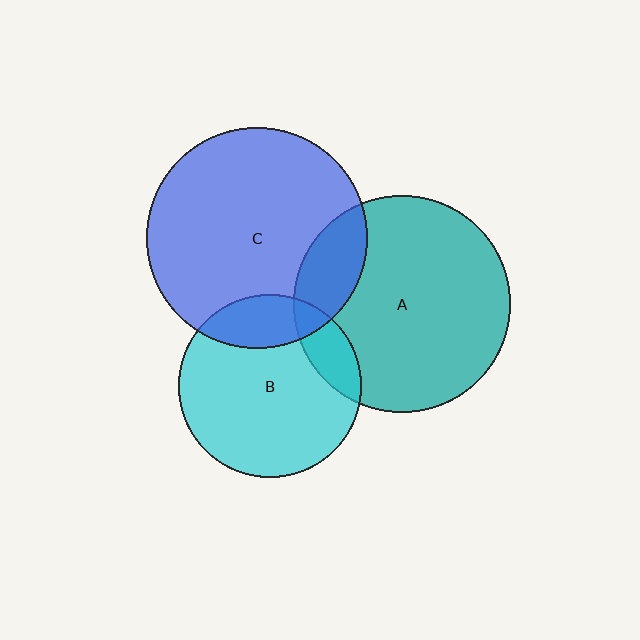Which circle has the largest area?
Circle C (blue).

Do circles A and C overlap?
Yes.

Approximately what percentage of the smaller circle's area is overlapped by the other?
Approximately 15%.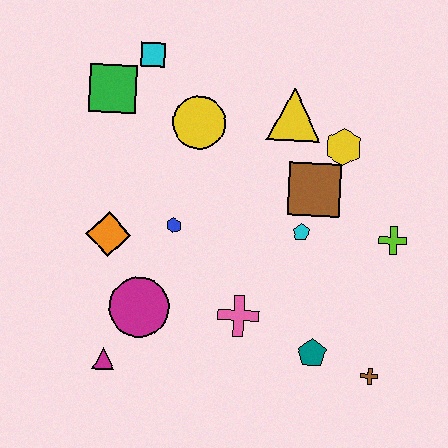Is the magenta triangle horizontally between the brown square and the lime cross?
No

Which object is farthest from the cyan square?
The brown cross is farthest from the cyan square.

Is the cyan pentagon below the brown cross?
No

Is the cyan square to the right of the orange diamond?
Yes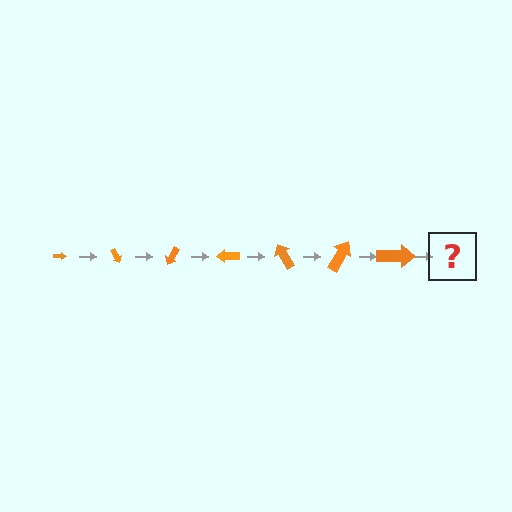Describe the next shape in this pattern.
It should be an arrow, larger than the previous one and rotated 420 degrees from the start.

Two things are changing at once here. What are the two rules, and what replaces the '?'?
The two rules are that the arrow grows larger each step and it rotates 60 degrees each step. The '?' should be an arrow, larger than the previous one and rotated 420 degrees from the start.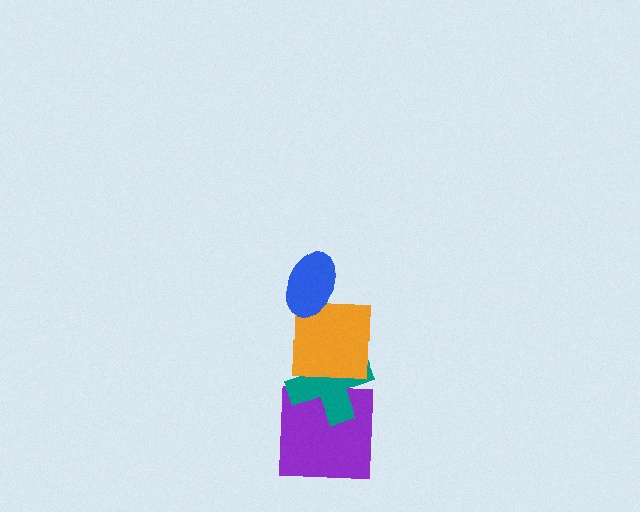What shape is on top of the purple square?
The teal cross is on top of the purple square.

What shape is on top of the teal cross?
The orange square is on top of the teal cross.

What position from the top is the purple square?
The purple square is 4th from the top.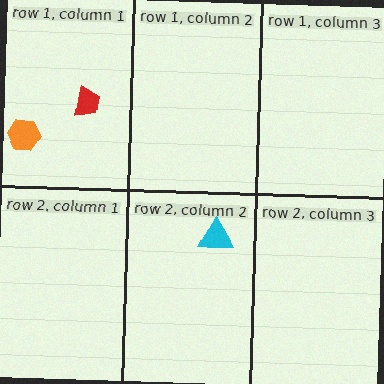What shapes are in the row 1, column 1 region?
The red trapezoid, the orange hexagon.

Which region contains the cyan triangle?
The row 2, column 2 region.